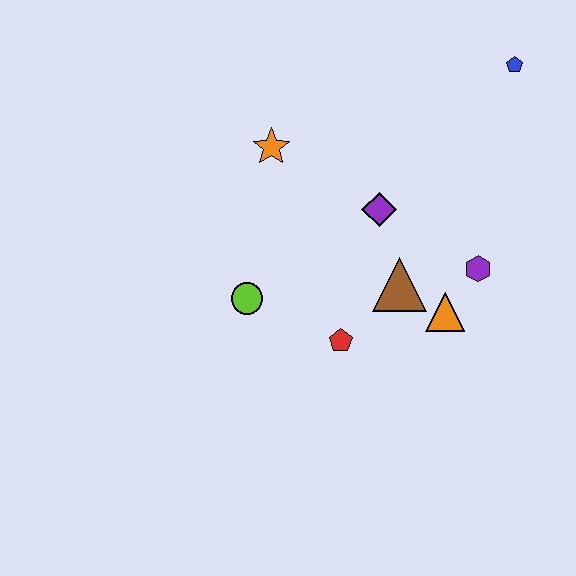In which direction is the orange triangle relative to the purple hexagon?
The orange triangle is below the purple hexagon.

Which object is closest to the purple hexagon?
The orange triangle is closest to the purple hexagon.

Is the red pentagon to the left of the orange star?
No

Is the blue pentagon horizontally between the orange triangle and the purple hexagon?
No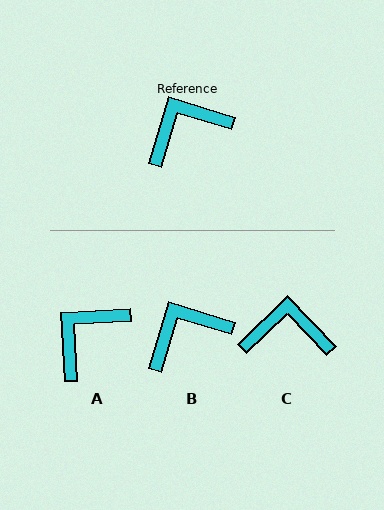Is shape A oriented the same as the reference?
No, it is off by about 20 degrees.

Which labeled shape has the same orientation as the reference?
B.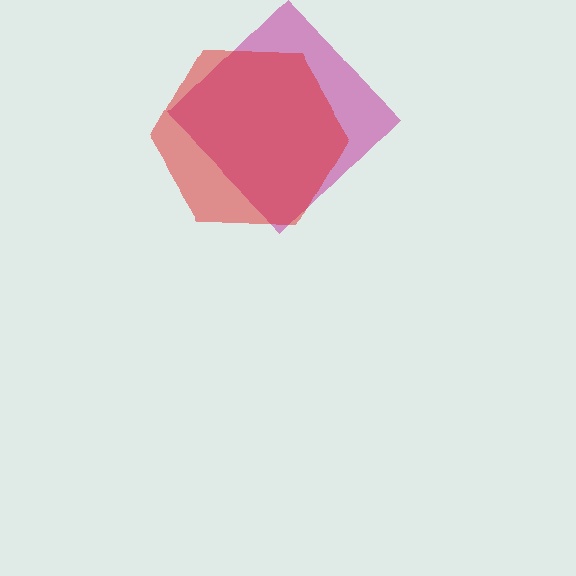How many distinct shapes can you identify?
There are 2 distinct shapes: a magenta diamond, a red hexagon.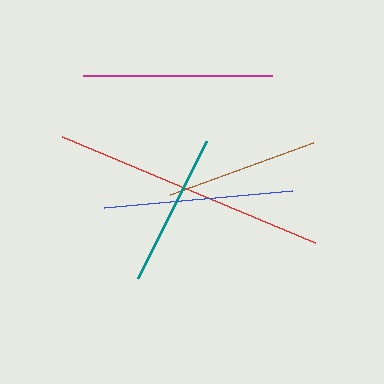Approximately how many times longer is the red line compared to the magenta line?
The red line is approximately 1.5 times the length of the magenta line.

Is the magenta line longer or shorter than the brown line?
The magenta line is longer than the brown line.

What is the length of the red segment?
The red segment is approximately 274 pixels long.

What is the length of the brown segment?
The brown segment is approximately 152 pixels long.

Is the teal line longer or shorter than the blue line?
The blue line is longer than the teal line.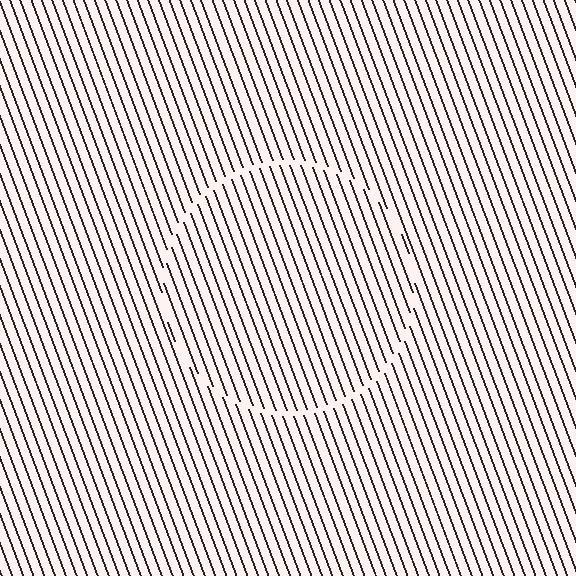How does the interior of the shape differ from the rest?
The interior of the shape contains the same grating, shifted by half a period — the contour is defined by the phase discontinuity where line-ends from the inner and outer gratings abut.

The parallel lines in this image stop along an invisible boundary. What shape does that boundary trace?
An illusory circle. The interior of the shape contains the same grating, shifted by half a period — the contour is defined by the phase discontinuity where line-ends from the inner and outer gratings abut.